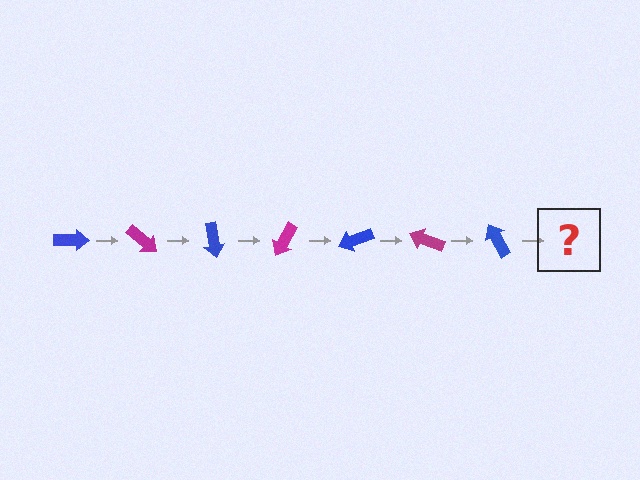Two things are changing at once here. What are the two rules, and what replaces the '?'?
The two rules are that it rotates 40 degrees each step and the color cycles through blue and magenta. The '?' should be a magenta arrow, rotated 280 degrees from the start.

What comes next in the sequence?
The next element should be a magenta arrow, rotated 280 degrees from the start.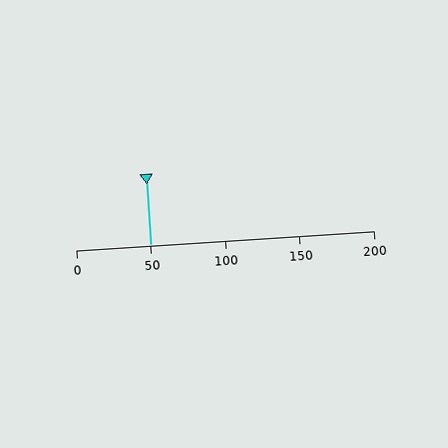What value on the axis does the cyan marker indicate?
The marker indicates approximately 50.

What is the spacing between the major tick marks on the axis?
The major ticks are spaced 50 apart.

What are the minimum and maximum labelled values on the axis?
The axis runs from 0 to 200.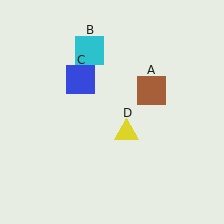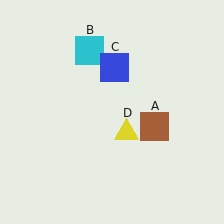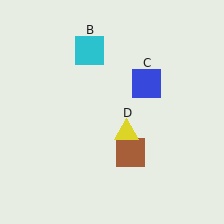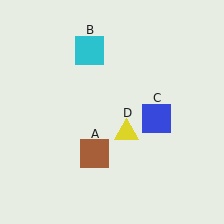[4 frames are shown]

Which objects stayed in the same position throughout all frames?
Cyan square (object B) and yellow triangle (object D) remained stationary.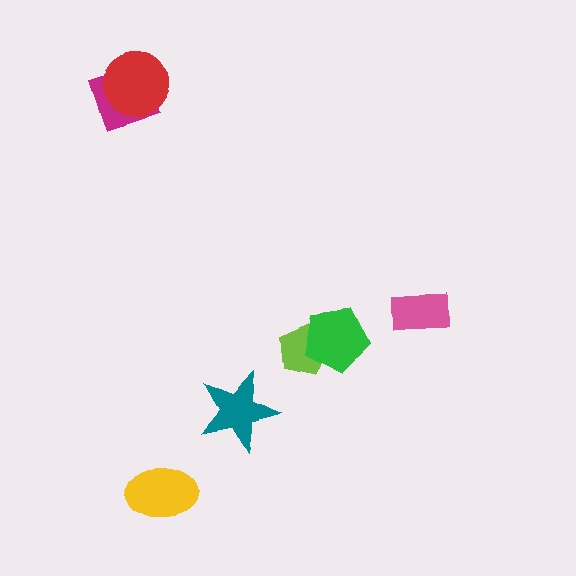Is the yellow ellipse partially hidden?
No, no other shape covers it.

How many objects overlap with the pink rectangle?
0 objects overlap with the pink rectangle.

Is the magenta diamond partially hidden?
Yes, it is partially covered by another shape.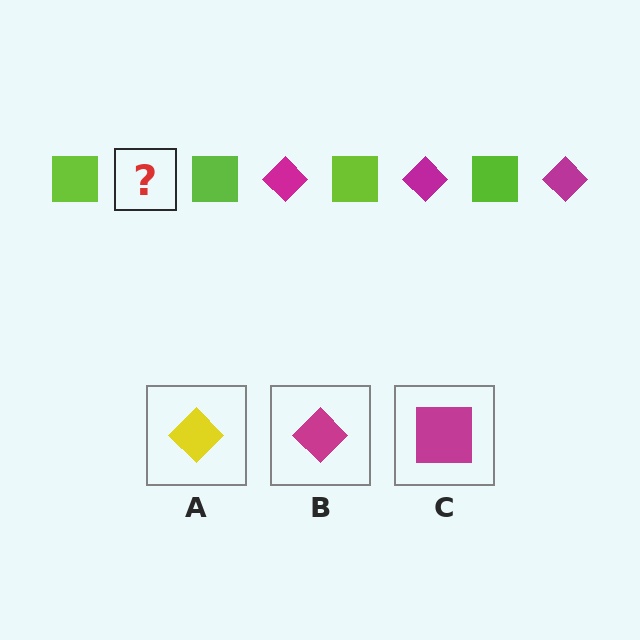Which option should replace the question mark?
Option B.